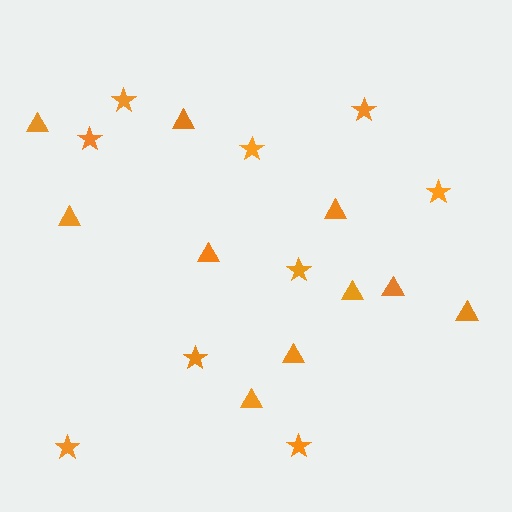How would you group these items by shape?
There are 2 groups: one group of triangles (10) and one group of stars (9).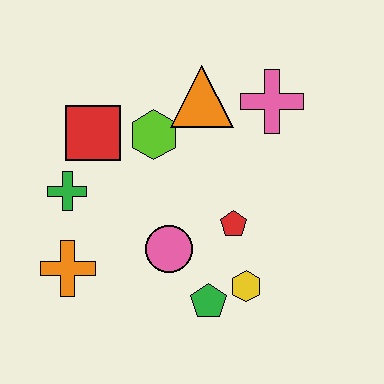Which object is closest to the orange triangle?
The lime hexagon is closest to the orange triangle.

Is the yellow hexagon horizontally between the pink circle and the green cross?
No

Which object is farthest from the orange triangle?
The orange cross is farthest from the orange triangle.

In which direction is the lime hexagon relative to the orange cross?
The lime hexagon is above the orange cross.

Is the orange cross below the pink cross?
Yes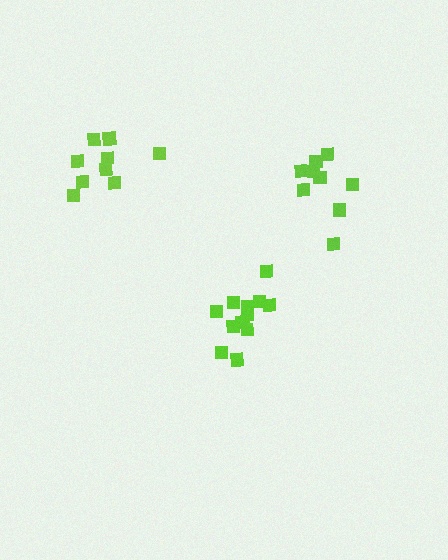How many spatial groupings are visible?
There are 3 spatial groupings.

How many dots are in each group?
Group 1: 10 dots, Group 2: 13 dots, Group 3: 9 dots (32 total).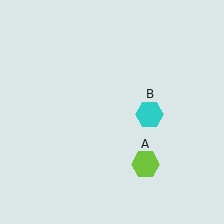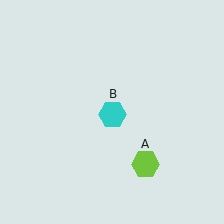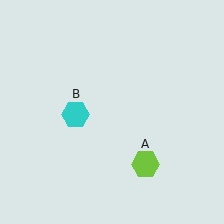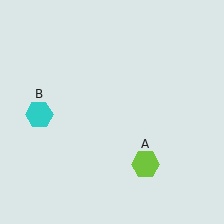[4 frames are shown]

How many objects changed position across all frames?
1 object changed position: cyan hexagon (object B).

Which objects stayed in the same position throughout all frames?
Lime hexagon (object A) remained stationary.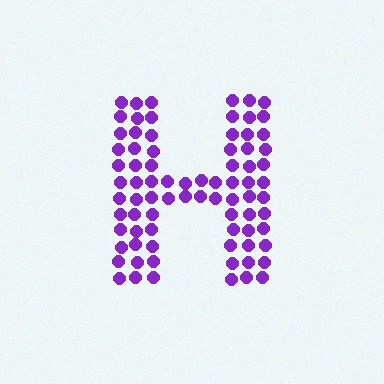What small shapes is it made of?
It is made of small circles.